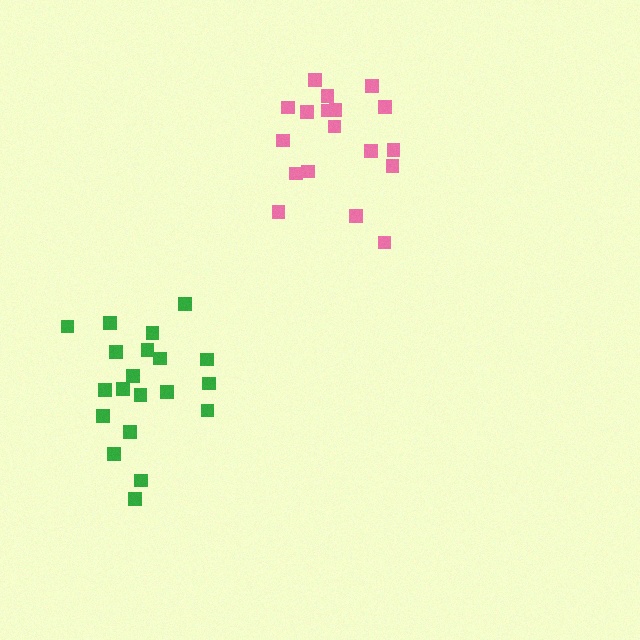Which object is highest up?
The pink cluster is topmost.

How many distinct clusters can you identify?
There are 2 distinct clusters.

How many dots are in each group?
Group 1: 18 dots, Group 2: 20 dots (38 total).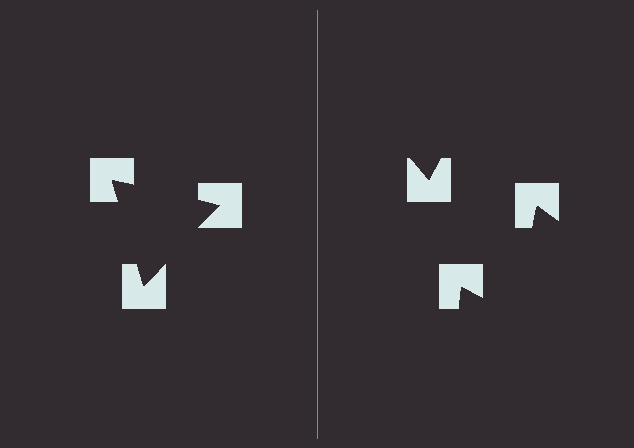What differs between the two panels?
The notched squares are positioned identically on both sides; only the wedge orientations differ. On the left they align to a triangle; on the right they are misaligned.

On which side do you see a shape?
An illusory triangle appears on the left side. On the right side the wedge cuts are rotated, so no coherent shape forms.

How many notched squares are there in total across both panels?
6 — 3 on each side.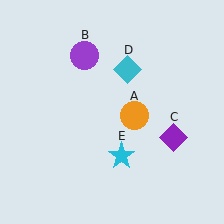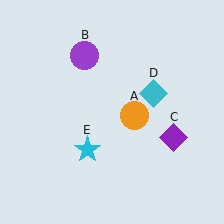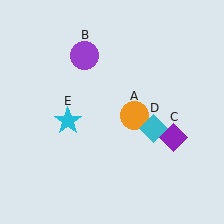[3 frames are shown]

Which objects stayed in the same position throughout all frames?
Orange circle (object A) and purple circle (object B) and purple diamond (object C) remained stationary.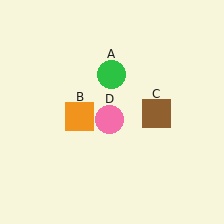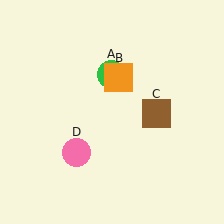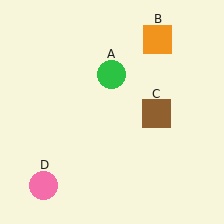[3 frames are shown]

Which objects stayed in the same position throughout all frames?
Green circle (object A) and brown square (object C) remained stationary.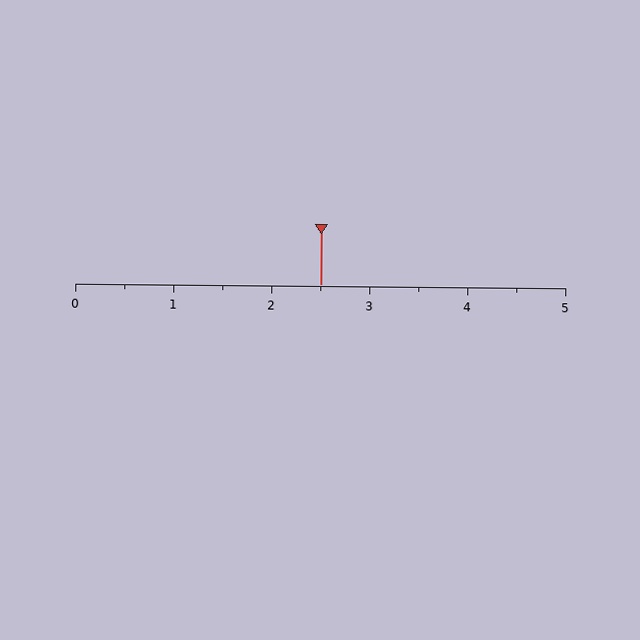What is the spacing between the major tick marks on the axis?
The major ticks are spaced 1 apart.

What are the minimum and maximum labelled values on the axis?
The axis runs from 0 to 5.